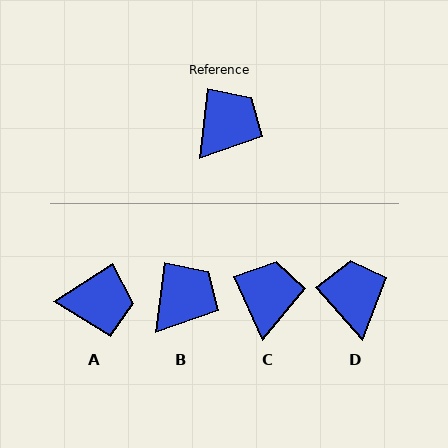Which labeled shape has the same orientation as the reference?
B.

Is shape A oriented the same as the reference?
No, it is off by about 50 degrees.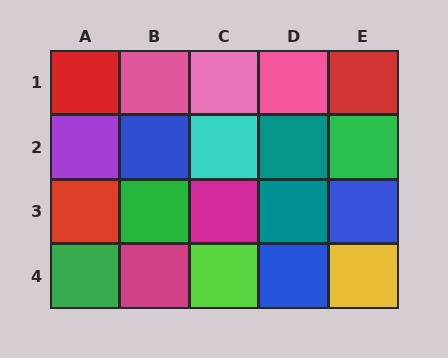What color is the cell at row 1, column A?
Red.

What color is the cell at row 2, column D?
Teal.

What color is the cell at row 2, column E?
Green.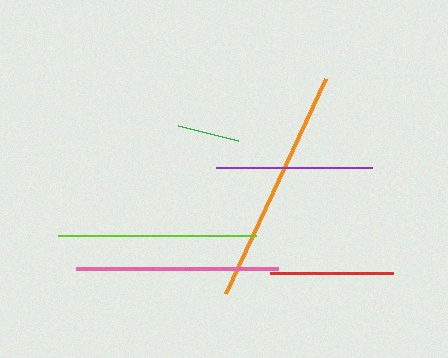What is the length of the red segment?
The red segment is approximately 124 pixels long.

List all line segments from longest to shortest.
From longest to shortest: orange, pink, lime, purple, red, green.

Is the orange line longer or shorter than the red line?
The orange line is longer than the red line.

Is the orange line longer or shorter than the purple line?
The orange line is longer than the purple line.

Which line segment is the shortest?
The green line is the shortest at approximately 61 pixels.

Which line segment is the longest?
The orange line is the longest at approximately 237 pixels.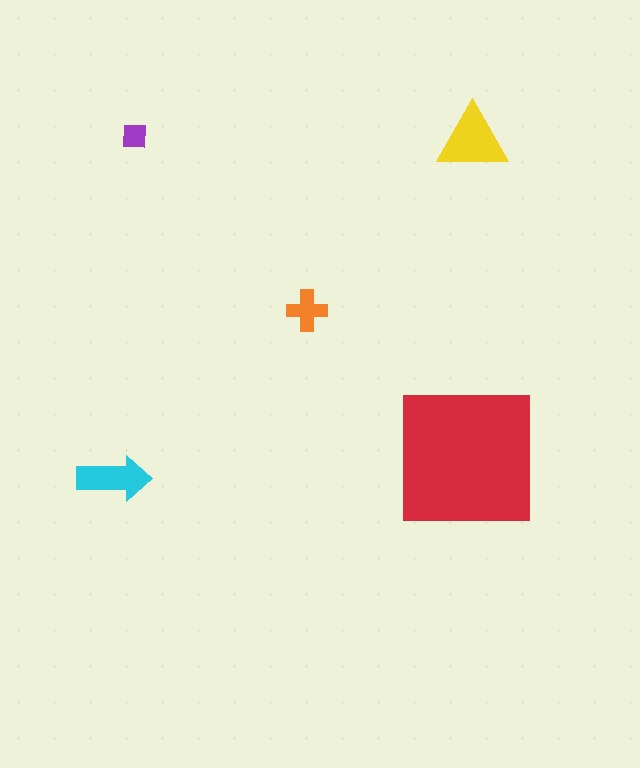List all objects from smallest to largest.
The purple square, the orange cross, the cyan arrow, the yellow triangle, the red square.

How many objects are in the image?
There are 5 objects in the image.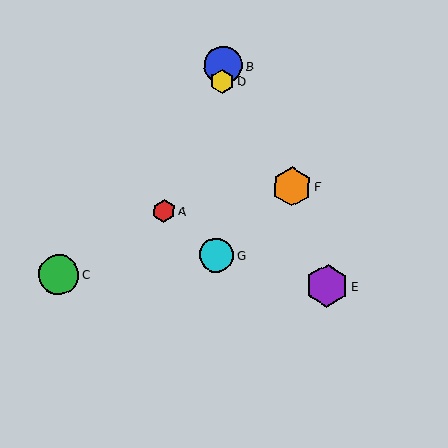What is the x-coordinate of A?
Object A is at x≈164.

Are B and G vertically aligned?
Yes, both are at x≈223.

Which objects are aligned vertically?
Objects B, D, G are aligned vertically.